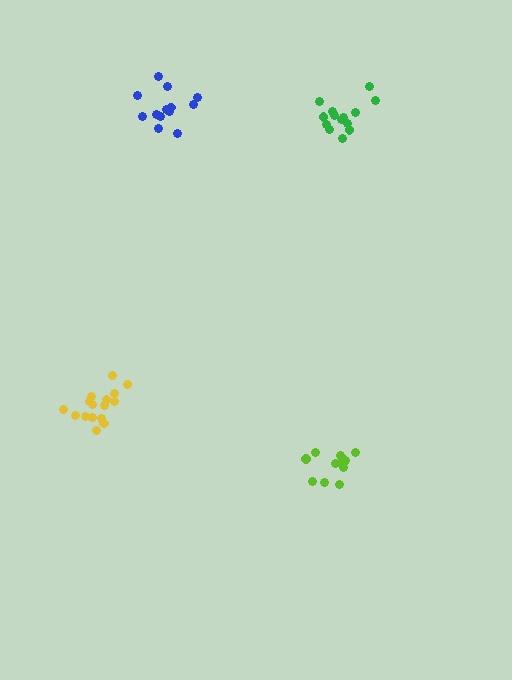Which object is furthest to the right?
The green cluster is rightmost.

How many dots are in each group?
Group 1: 13 dots, Group 2: 16 dots, Group 3: 13 dots, Group 4: 14 dots (56 total).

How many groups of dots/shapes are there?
There are 4 groups.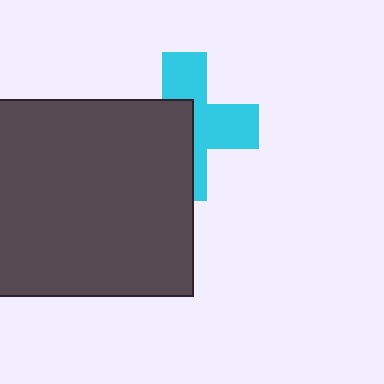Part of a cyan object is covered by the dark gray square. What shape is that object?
It is a cross.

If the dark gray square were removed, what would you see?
You would see the complete cyan cross.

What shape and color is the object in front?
The object in front is a dark gray square.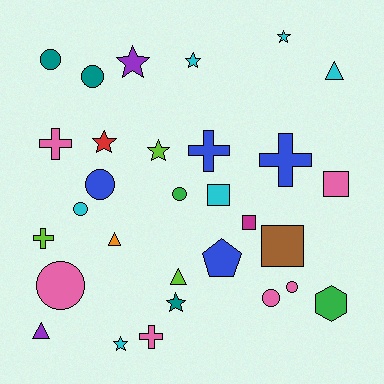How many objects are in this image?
There are 30 objects.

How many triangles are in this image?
There are 4 triangles.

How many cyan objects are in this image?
There are 6 cyan objects.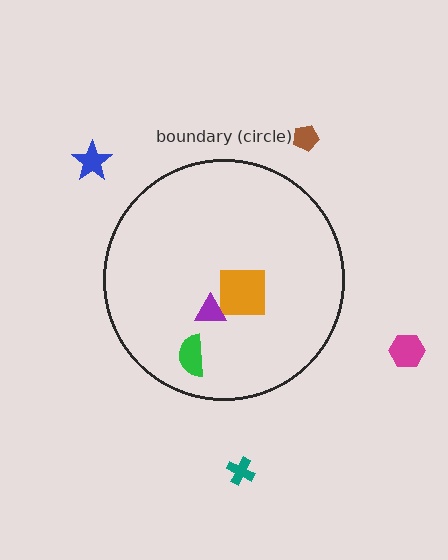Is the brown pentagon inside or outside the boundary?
Outside.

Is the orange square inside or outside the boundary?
Inside.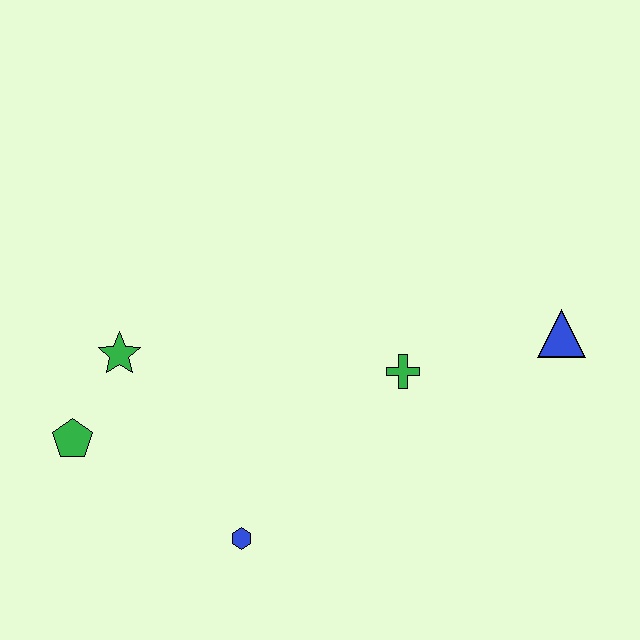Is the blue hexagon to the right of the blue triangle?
No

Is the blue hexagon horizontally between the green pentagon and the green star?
No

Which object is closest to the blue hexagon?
The green pentagon is closest to the blue hexagon.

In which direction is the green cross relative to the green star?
The green cross is to the right of the green star.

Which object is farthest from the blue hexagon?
The blue triangle is farthest from the blue hexagon.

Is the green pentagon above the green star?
No